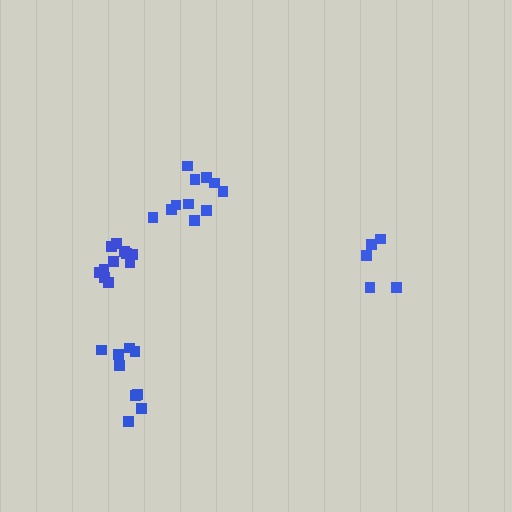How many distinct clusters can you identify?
There are 4 distinct clusters.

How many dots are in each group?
Group 1: 5 dots, Group 2: 11 dots, Group 3: 11 dots, Group 4: 9 dots (36 total).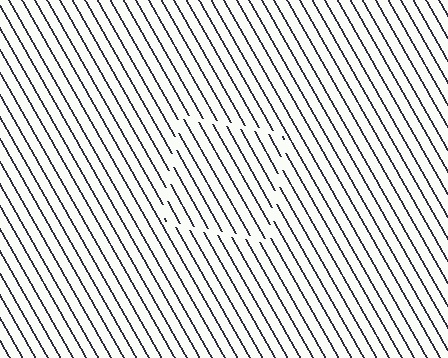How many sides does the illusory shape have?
4 sides — the line-ends trace a square.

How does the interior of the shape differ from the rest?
The interior of the shape contains the same grating, shifted by half a period — the contour is defined by the phase discontinuity where line-ends from the inner and outer gratings abut.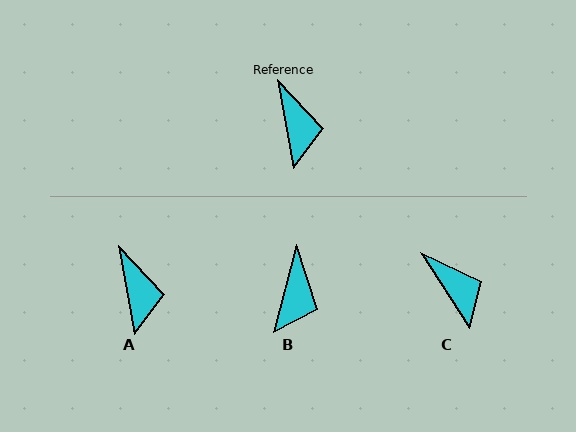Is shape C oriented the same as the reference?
No, it is off by about 23 degrees.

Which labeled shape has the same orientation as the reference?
A.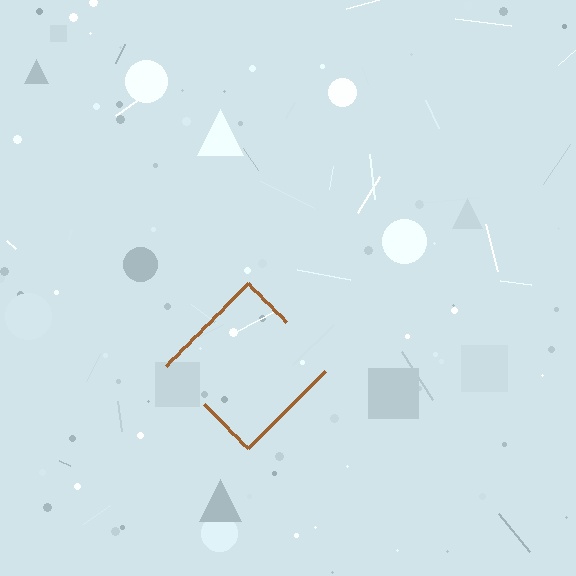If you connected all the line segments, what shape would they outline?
They would outline a diamond.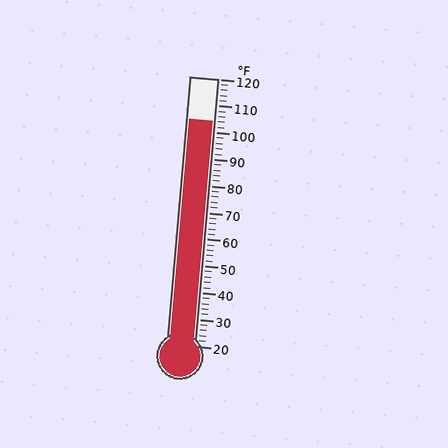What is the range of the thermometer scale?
The thermometer scale ranges from 20°F to 120°F.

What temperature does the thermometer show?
The thermometer shows approximately 104°F.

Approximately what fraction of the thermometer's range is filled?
The thermometer is filled to approximately 85% of its range.